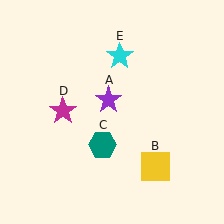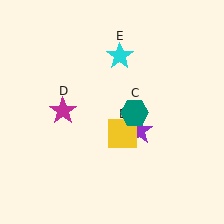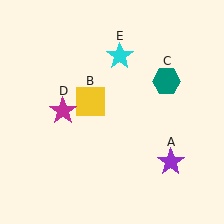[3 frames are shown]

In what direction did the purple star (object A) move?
The purple star (object A) moved down and to the right.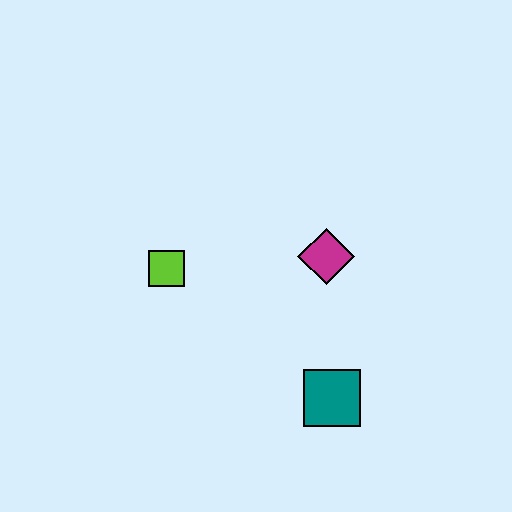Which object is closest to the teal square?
The magenta diamond is closest to the teal square.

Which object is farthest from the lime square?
The teal square is farthest from the lime square.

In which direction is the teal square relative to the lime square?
The teal square is to the right of the lime square.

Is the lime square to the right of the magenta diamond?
No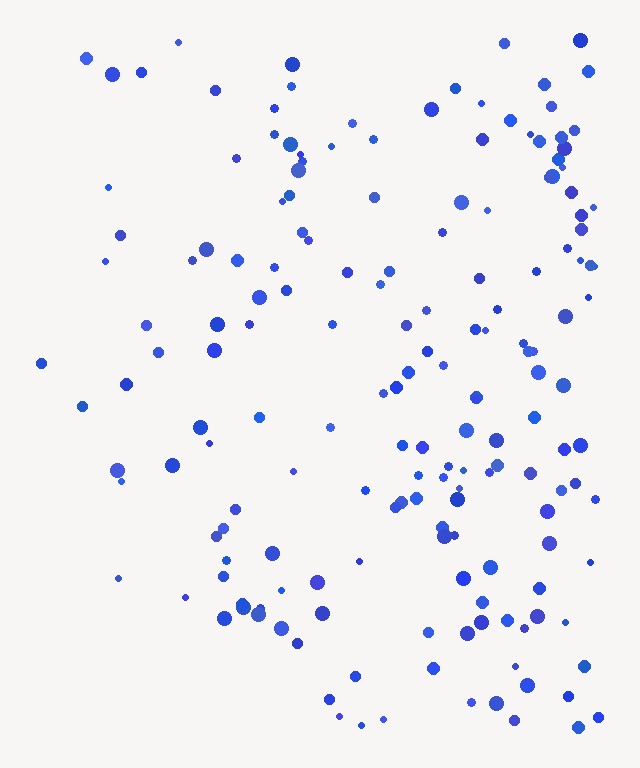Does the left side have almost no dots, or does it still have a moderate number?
Still a moderate number, just noticeably fewer than the right.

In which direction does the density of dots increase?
From left to right, with the right side densest.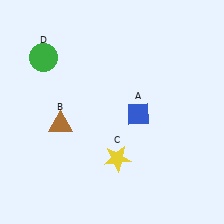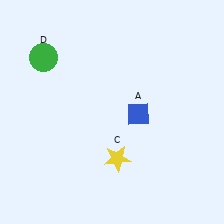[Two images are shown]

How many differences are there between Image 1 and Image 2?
There is 1 difference between the two images.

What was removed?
The brown triangle (B) was removed in Image 2.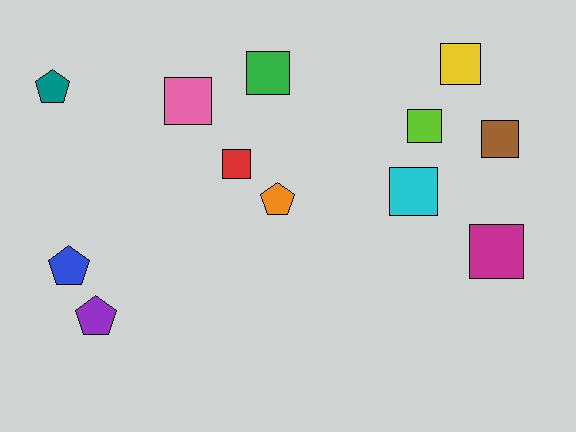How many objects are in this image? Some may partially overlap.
There are 12 objects.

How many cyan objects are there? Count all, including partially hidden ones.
There is 1 cyan object.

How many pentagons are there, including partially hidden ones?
There are 4 pentagons.